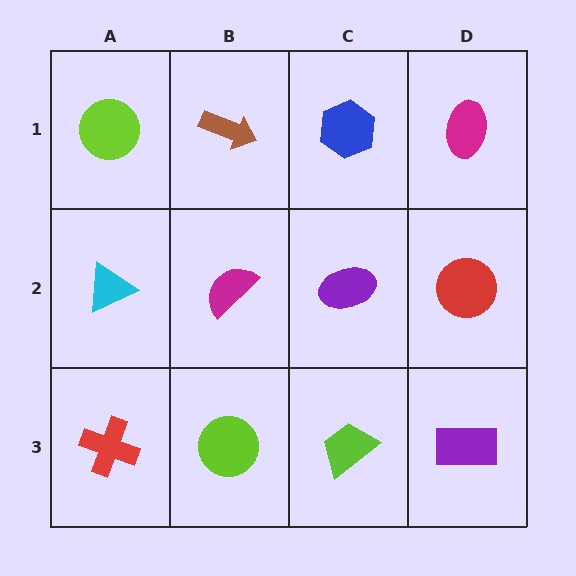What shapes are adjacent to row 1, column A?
A cyan triangle (row 2, column A), a brown arrow (row 1, column B).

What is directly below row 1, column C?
A purple ellipse.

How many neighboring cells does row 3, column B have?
3.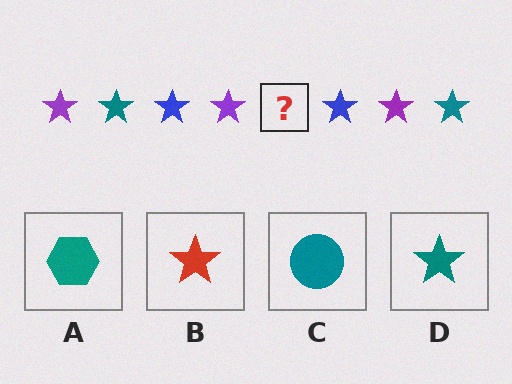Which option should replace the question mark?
Option D.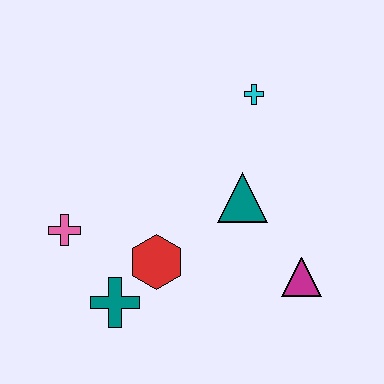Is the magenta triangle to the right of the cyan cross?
Yes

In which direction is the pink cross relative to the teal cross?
The pink cross is above the teal cross.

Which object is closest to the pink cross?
The teal cross is closest to the pink cross.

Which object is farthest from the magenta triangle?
The pink cross is farthest from the magenta triangle.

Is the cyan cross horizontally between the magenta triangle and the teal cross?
Yes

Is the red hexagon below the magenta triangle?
No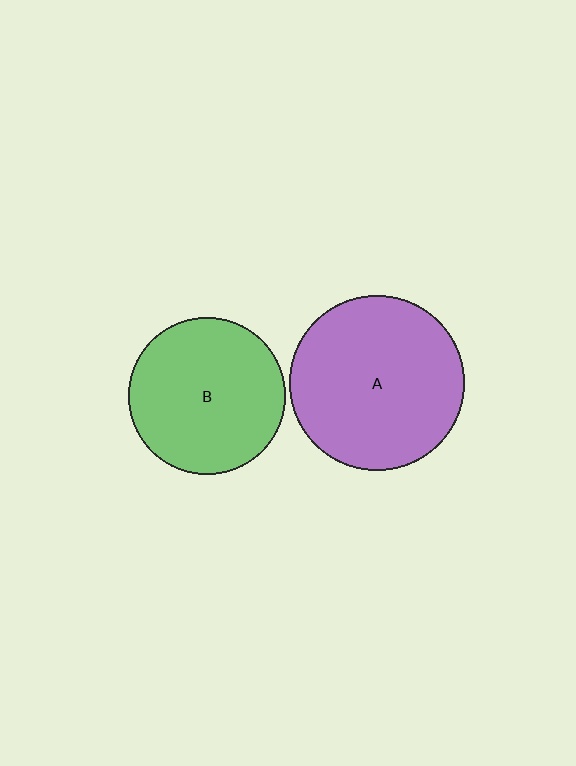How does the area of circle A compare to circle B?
Approximately 1.2 times.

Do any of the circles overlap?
No, none of the circles overlap.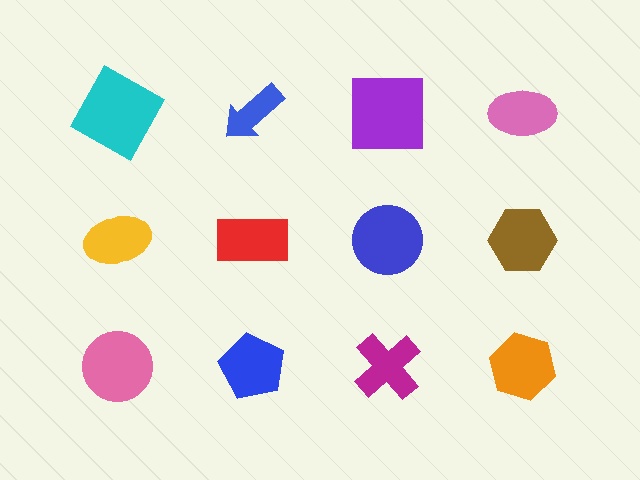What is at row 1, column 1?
A cyan square.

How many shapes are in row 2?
4 shapes.